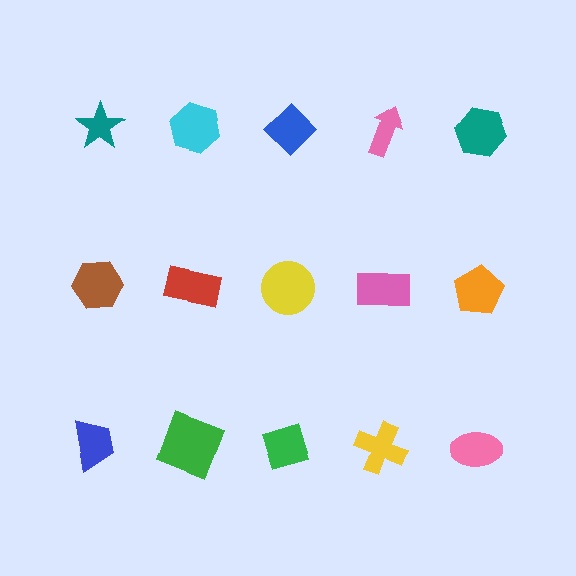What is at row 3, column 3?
A green diamond.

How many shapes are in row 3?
5 shapes.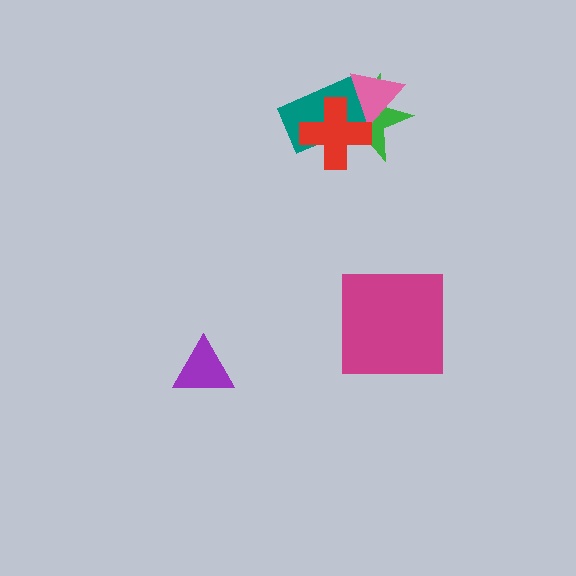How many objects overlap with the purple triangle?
0 objects overlap with the purple triangle.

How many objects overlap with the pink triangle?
3 objects overlap with the pink triangle.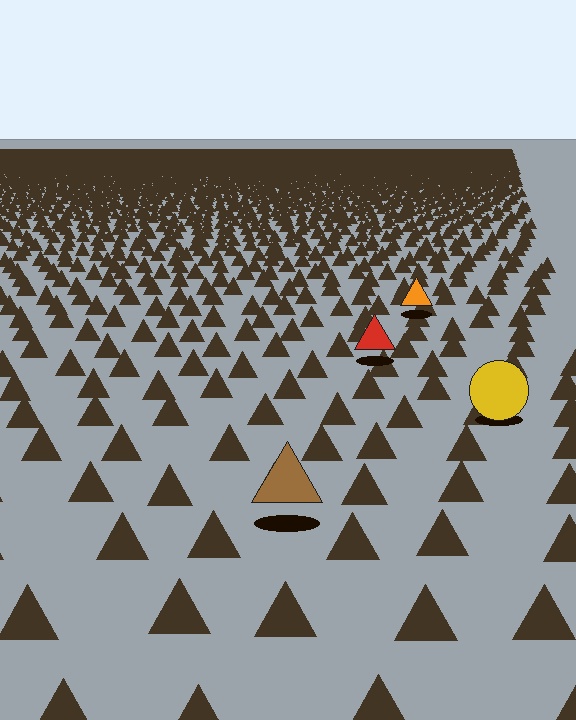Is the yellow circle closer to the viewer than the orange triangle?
Yes. The yellow circle is closer — you can tell from the texture gradient: the ground texture is coarser near it.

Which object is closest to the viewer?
The brown triangle is closest. The texture marks near it are larger and more spread out.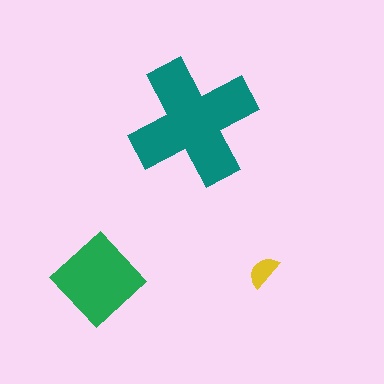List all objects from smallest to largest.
The yellow semicircle, the green diamond, the teal cross.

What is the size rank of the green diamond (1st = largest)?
2nd.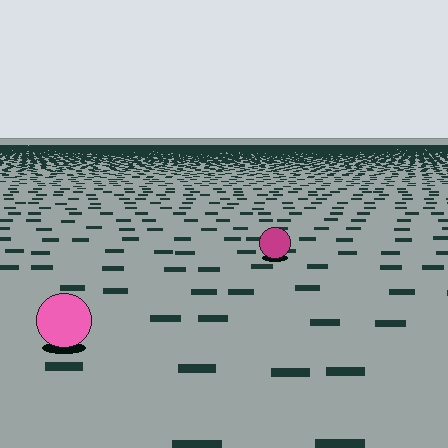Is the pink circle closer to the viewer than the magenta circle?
Yes. The pink circle is closer — you can tell from the texture gradient: the ground texture is coarser near it.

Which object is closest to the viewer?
The pink circle is closest. The texture marks near it are larger and more spread out.